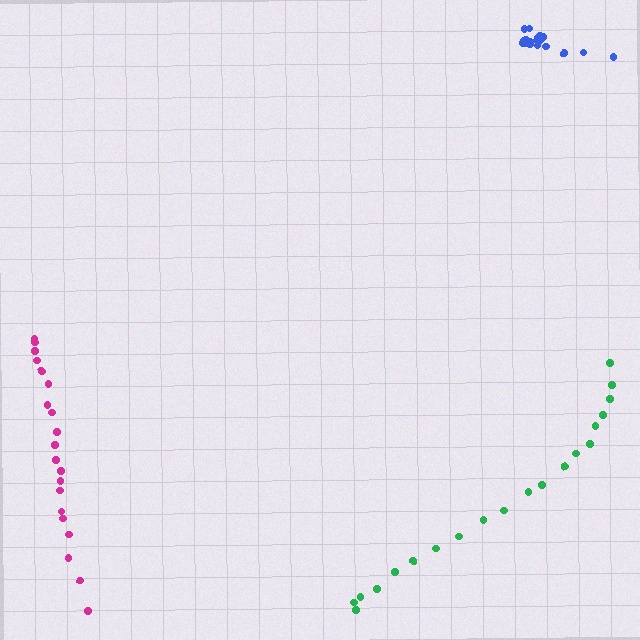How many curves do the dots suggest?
There are 3 distinct paths.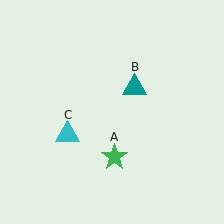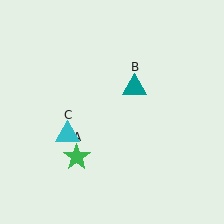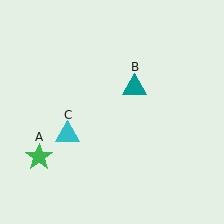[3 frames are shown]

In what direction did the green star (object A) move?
The green star (object A) moved left.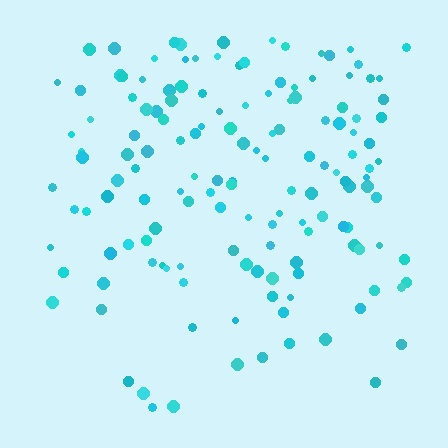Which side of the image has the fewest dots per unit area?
The bottom.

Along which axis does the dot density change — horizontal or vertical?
Vertical.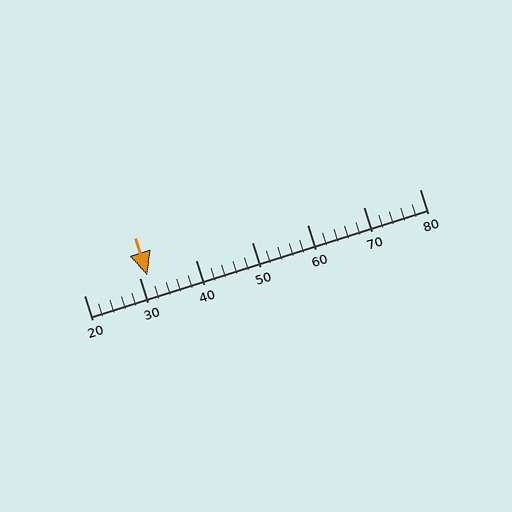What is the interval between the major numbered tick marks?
The major tick marks are spaced 10 units apart.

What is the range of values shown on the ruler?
The ruler shows values from 20 to 80.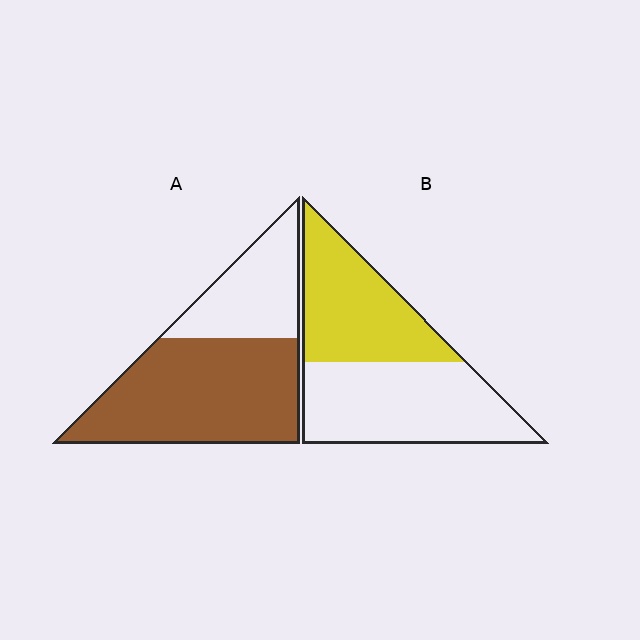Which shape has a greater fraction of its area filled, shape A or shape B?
Shape A.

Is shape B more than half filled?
No.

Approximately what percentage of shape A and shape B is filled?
A is approximately 65% and B is approximately 45%.